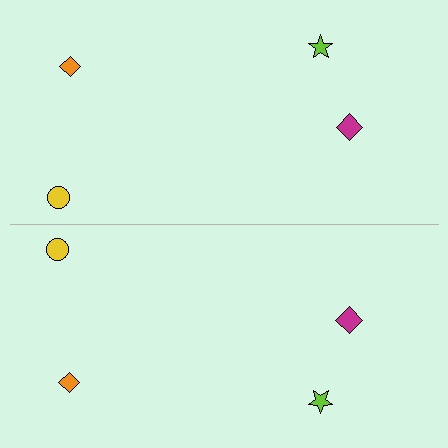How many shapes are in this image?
There are 8 shapes in this image.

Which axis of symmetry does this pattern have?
The pattern has a horizontal axis of symmetry running through the center of the image.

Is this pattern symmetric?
Yes, this pattern has bilateral (reflection) symmetry.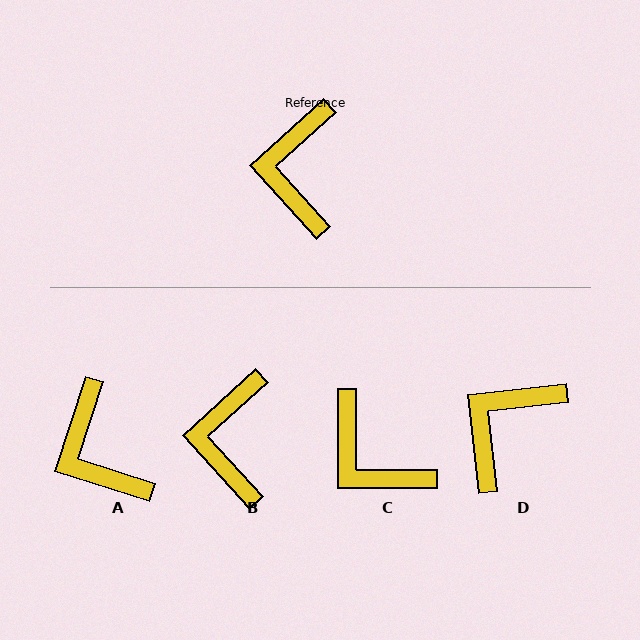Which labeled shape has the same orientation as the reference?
B.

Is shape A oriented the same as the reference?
No, it is off by about 30 degrees.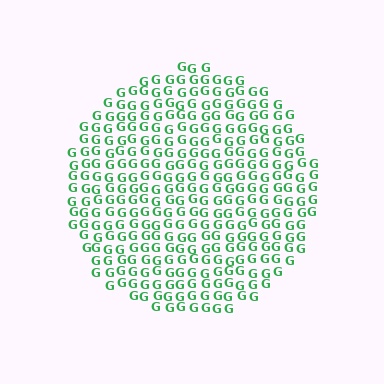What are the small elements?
The small elements are letter G's.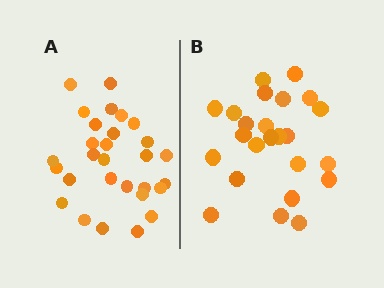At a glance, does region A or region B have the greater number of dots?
Region A (the left region) has more dots.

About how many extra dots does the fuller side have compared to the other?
Region A has about 5 more dots than region B.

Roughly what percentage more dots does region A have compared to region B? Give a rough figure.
About 20% more.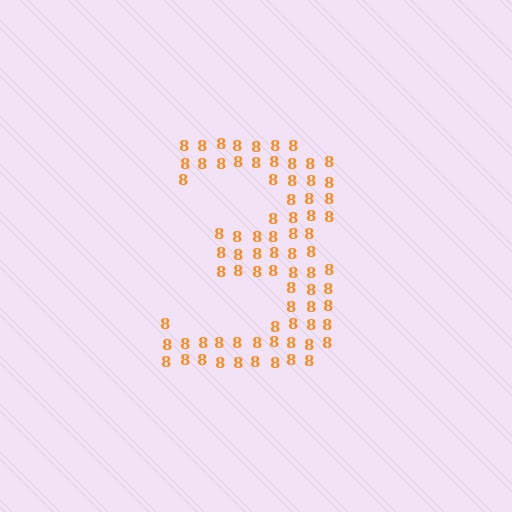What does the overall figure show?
The overall figure shows the digit 3.